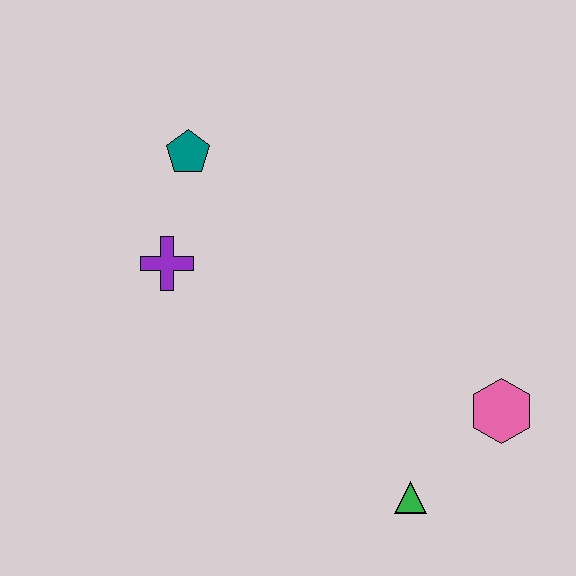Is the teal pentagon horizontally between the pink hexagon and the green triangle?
No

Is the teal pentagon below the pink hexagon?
No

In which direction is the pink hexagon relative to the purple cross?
The pink hexagon is to the right of the purple cross.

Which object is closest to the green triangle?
The pink hexagon is closest to the green triangle.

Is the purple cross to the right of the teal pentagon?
No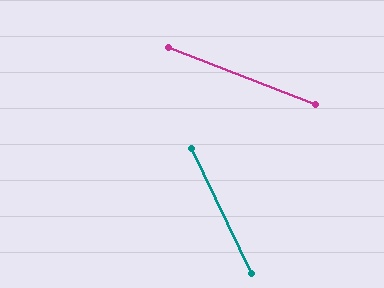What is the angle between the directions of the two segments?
Approximately 43 degrees.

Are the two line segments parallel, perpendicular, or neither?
Neither parallel nor perpendicular — they differ by about 43°.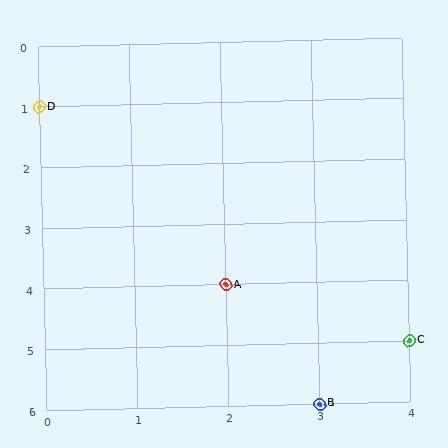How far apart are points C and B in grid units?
Points C and B are 1 column and 1 row apart (about 1.4 grid units diagonally).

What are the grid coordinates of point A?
Point A is at grid coordinates (2, 4).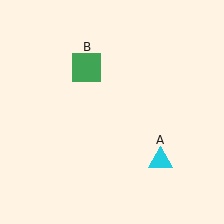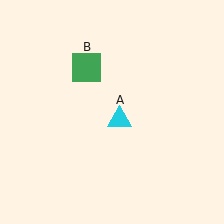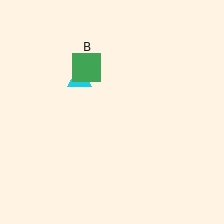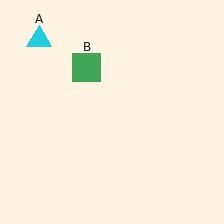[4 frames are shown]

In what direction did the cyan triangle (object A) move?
The cyan triangle (object A) moved up and to the left.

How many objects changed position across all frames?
1 object changed position: cyan triangle (object A).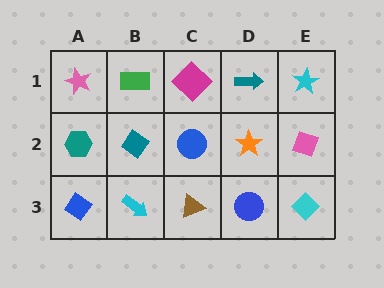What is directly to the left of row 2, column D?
A blue circle.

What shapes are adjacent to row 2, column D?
A teal arrow (row 1, column D), a blue circle (row 3, column D), a blue circle (row 2, column C), a pink diamond (row 2, column E).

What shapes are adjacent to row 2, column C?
A magenta diamond (row 1, column C), a brown triangle (row 3, column C), a teal diamond (row 2, column B), an orange star (row 2, column D).